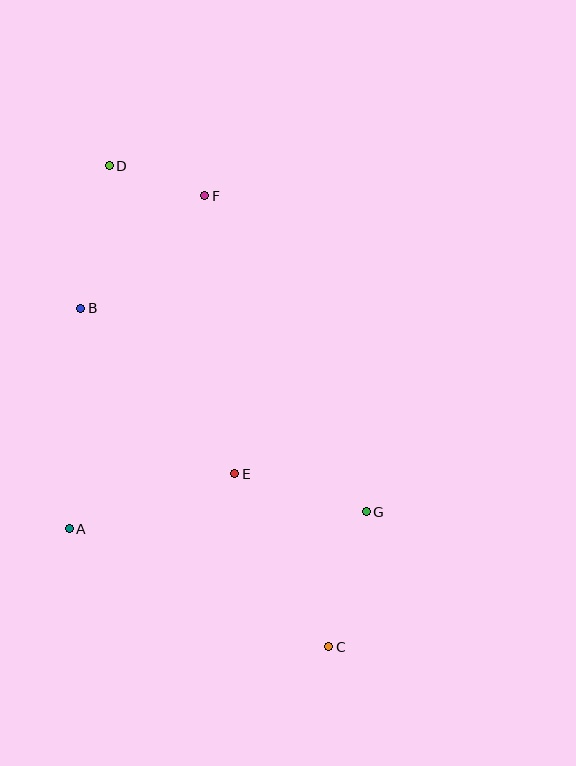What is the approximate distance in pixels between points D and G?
The distance between D and G is approximately 431 pixels.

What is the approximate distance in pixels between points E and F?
The distance between E and F is approximately 279 pixels.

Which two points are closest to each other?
Points D and F are closest to each other.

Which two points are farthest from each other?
Points C and D are farthest from each other.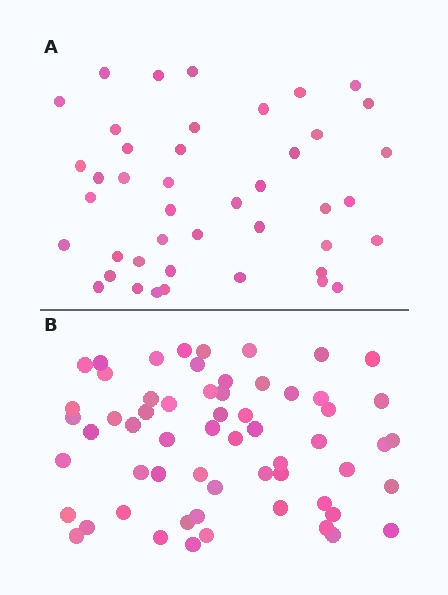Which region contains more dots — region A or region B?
Region B (the bottom region) has more dots.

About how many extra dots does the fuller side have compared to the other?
Region B has approximately 15 more dots than region A.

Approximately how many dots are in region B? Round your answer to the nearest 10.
About 60 dots.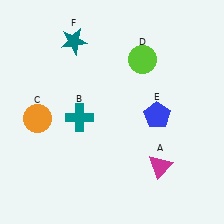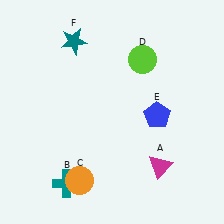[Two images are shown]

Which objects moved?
The objects that moved are: the teal cross (B), the orange circle (C).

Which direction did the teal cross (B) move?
The teal cross (B) moved down.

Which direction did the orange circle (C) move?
The orange circle (C) moved down.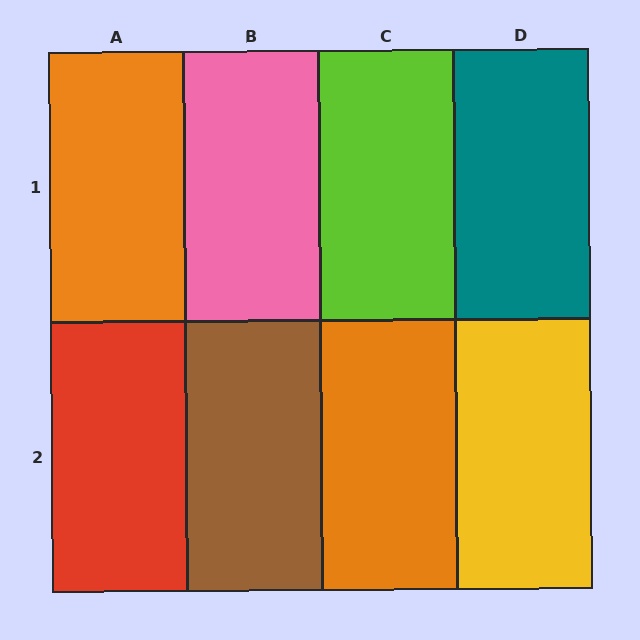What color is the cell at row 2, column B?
Brown.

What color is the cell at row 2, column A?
Red.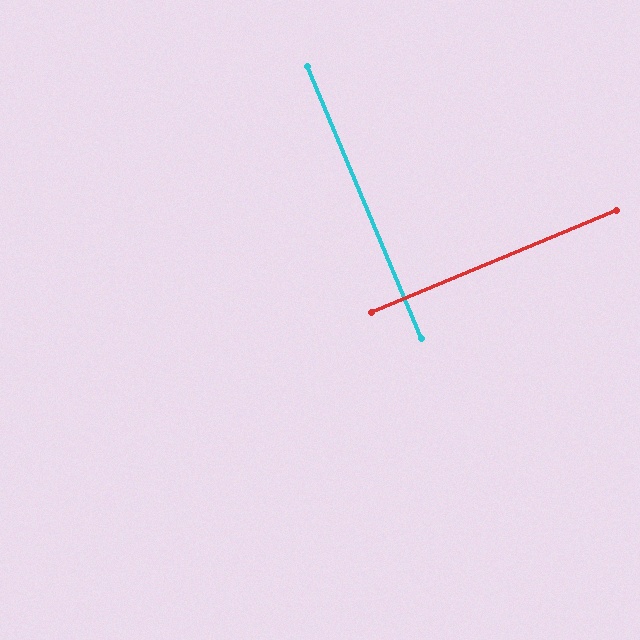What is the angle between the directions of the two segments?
Approximately 90 degrees.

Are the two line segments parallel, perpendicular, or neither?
Perpendicular — they meet at approximately 90°.